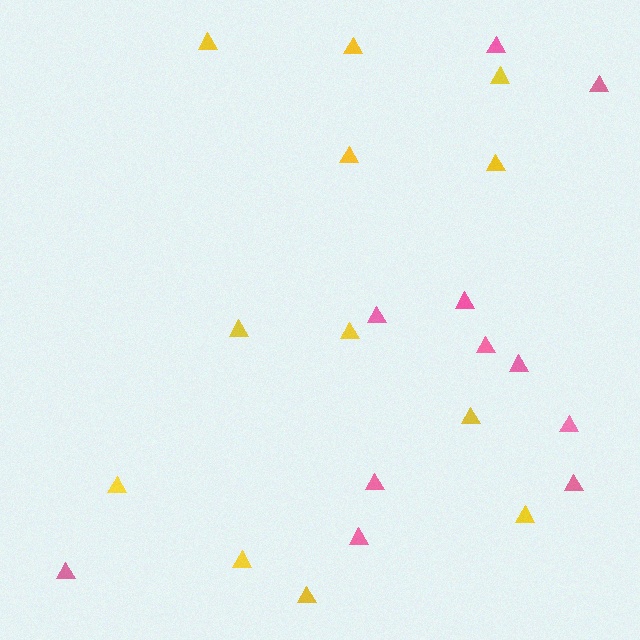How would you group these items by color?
There are 2 groups: one group of yellow triangles (12) and one group of pink triangles (11).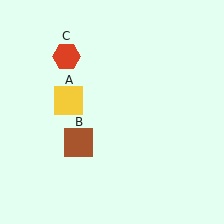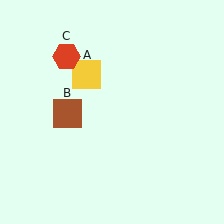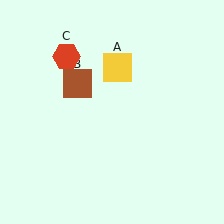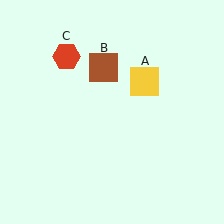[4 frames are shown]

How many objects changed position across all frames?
2 objects changed position: yellow square (object A), brown square (object B).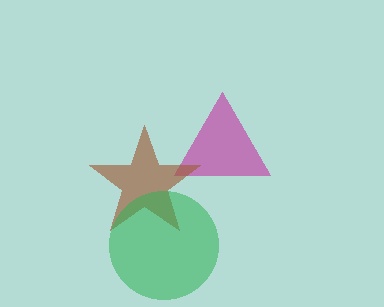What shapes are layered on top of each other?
The layered shapes are: a magenta triangle, a brown star, a green circle.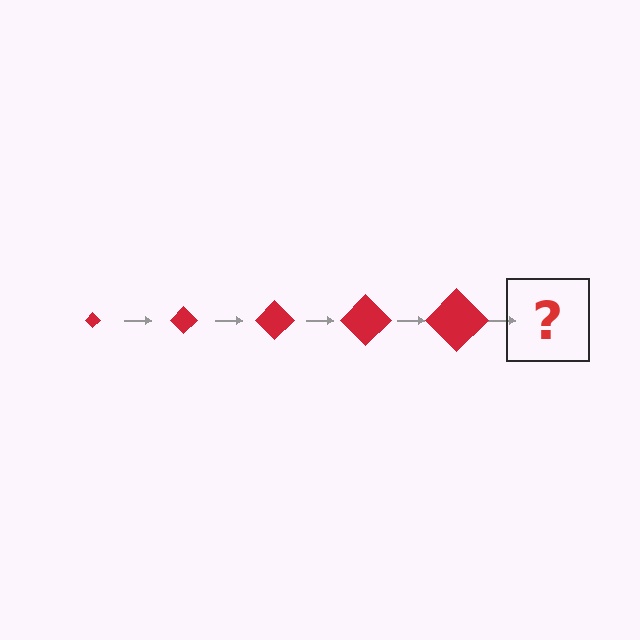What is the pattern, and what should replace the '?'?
The pattern is that the diamond gets progressively larger each step. The '?' should be a red diamond, larger than the previous one.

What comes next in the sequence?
The next element should be a red diamond, larger than the previous one.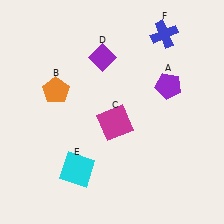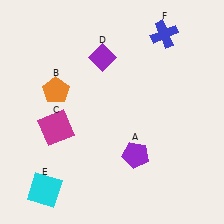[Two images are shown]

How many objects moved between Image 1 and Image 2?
3 objects moved between the two images.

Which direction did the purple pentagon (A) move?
The purple pentagon (A) moved down.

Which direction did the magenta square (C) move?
The magenta square (C) moved left.